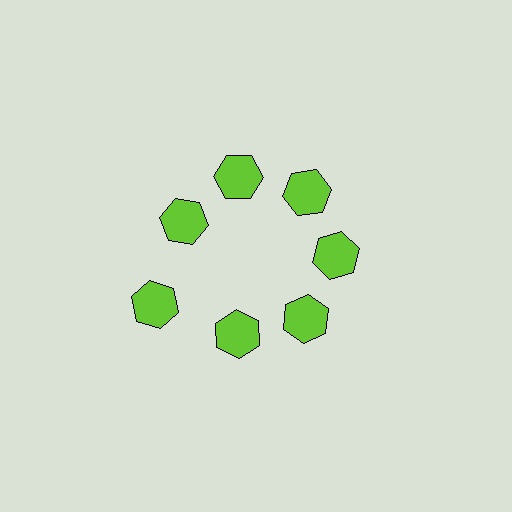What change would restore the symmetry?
The symmetry would be restored by moving it inward, back onto the ring so that all 7 hexagons sit at equal angles and equal distance from the center.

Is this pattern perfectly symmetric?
No. The 7 lime hexagons are arranged in a ring, but one element near the 8 o'clock position is pushed outward from the center, breaking the 7-fold rotational symmetry.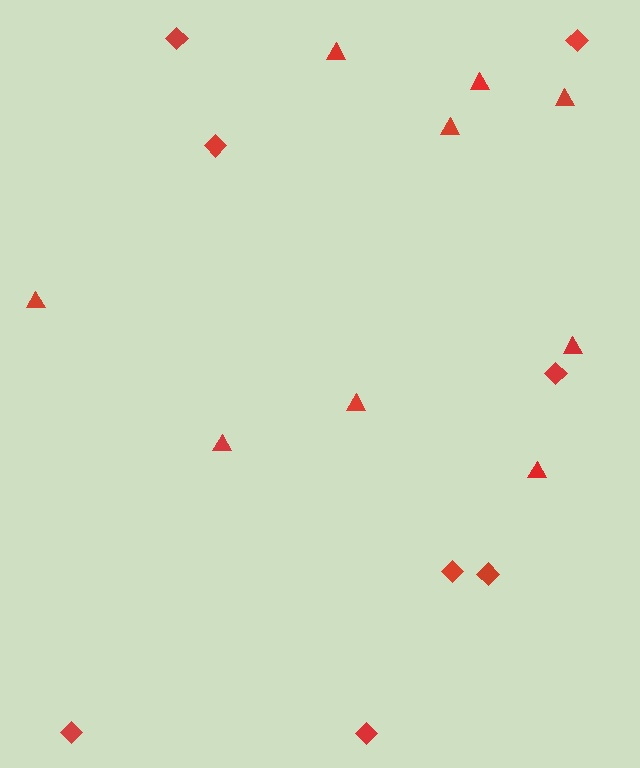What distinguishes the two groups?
There are 2 groups: one group of diamonds (8) and one group of triangles (9).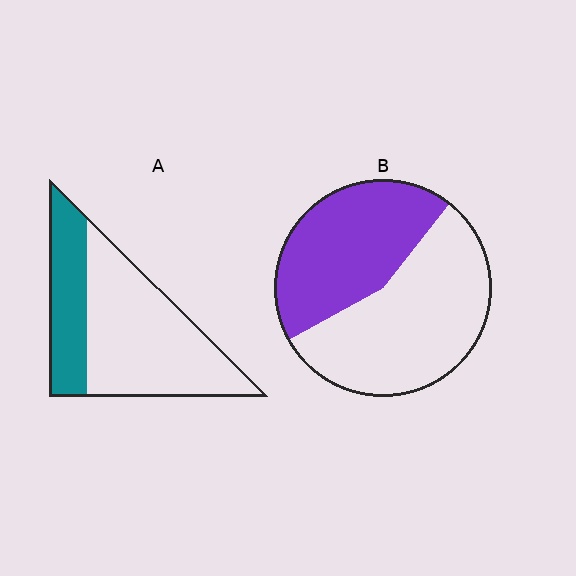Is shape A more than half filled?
No.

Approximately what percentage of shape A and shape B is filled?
A is approximately 30% and B is approximately 45%.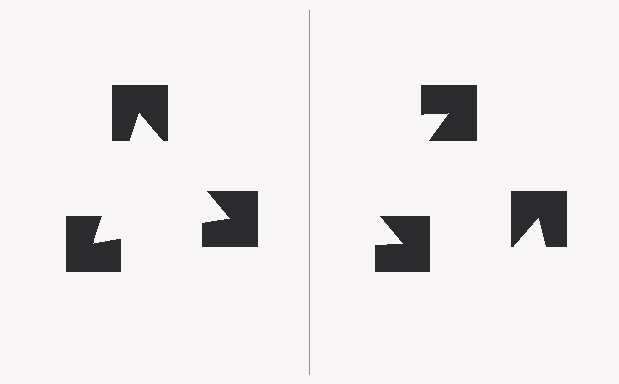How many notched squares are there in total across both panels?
6 — 3 on each side.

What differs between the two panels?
The notched squares are positioned identically on both sides; only the wedge orientations differ. On the left they align to a triangle; on the right they are misaligned.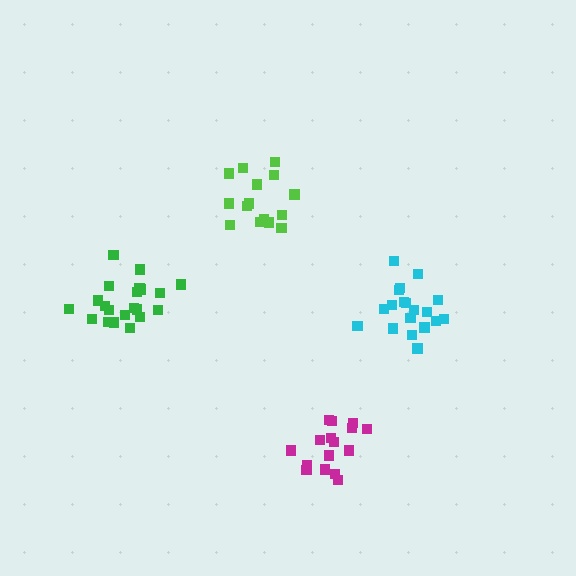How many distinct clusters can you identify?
There are 4 distinct clusters.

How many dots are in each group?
Group 1: 15 dots, Group 2: 21 dots, Group 3: 19 dots, Group 4: 16 dots (71 total).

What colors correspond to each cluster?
The clusters are colored: lime, green, cyan, magenta.